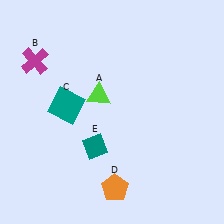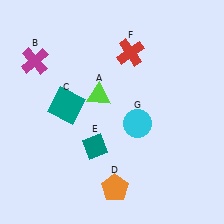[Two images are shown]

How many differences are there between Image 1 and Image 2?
There are 2 differences between the two images.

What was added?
A red cross (F), a cyan circle (G) were added in Image 2.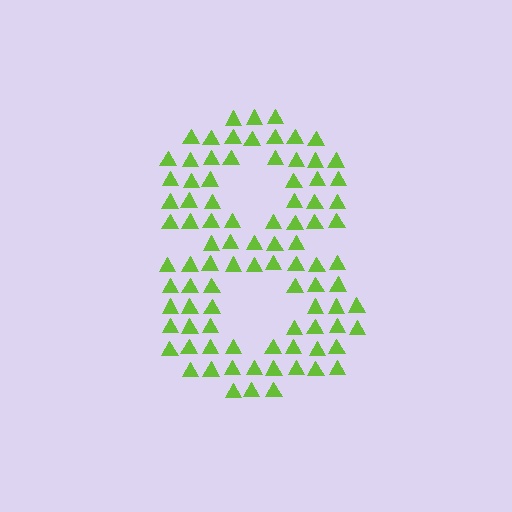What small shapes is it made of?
It is made of small triangles.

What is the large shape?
The large shape is the digit 8.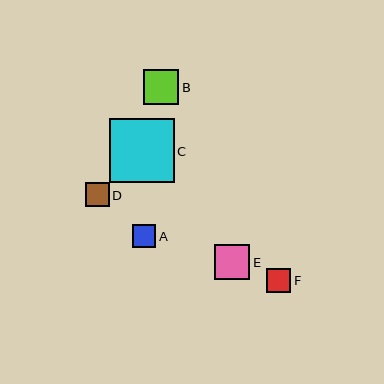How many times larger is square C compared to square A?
Square C is approximately 2.8 times the size of square A.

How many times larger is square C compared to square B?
Square C is approximately 1.8 times the size of square B.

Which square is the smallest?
Square A is the smallest with a size of approximately 23 pixels.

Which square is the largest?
Square C is the largest with a size of approximately 64 pixels.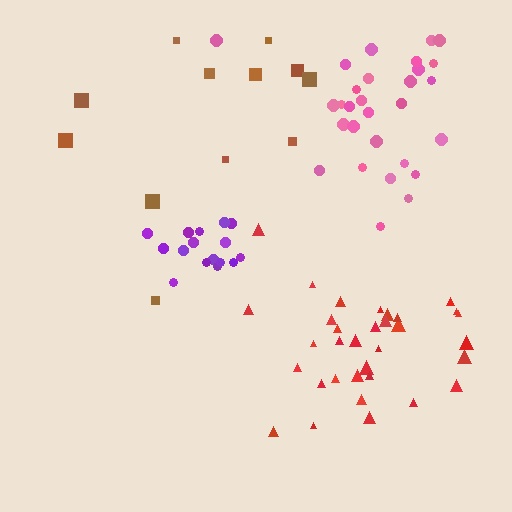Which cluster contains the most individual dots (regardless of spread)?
Red (33).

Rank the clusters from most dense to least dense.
purple, pink, red, brown.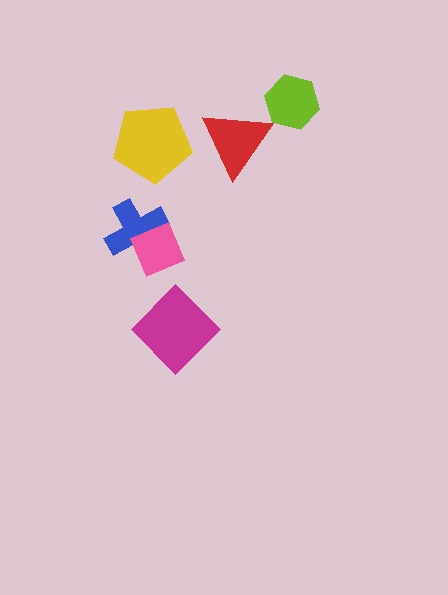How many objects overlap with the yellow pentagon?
0 objects overlap with the yellow pentagon.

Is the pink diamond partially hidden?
No, no other shape covers it.